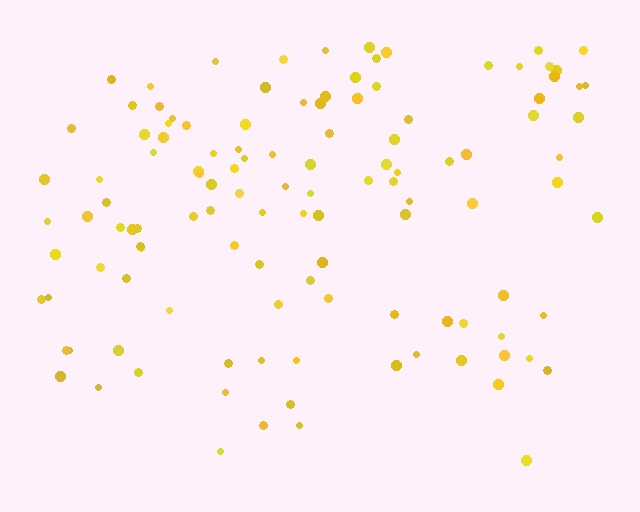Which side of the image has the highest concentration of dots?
The top.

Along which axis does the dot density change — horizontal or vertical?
Vertical.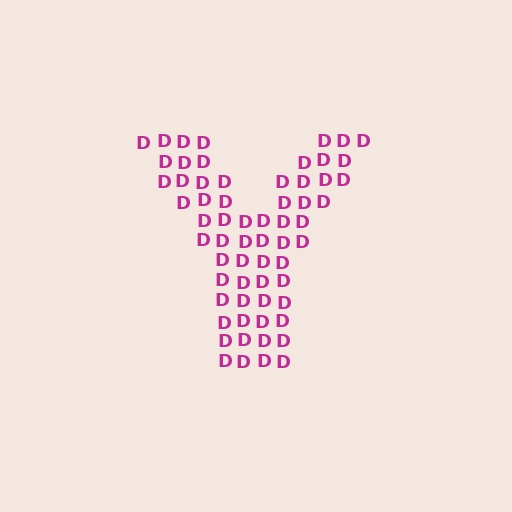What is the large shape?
The large shape is the letter Y.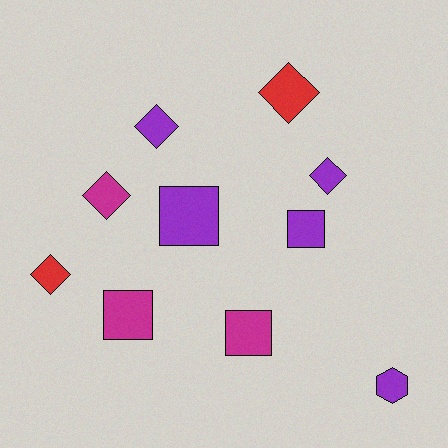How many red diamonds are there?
There are 2 red diamonds.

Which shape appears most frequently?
Diamond, with 5 objects.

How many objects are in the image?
There are 10 objects.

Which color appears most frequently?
Purple, with 5 objects.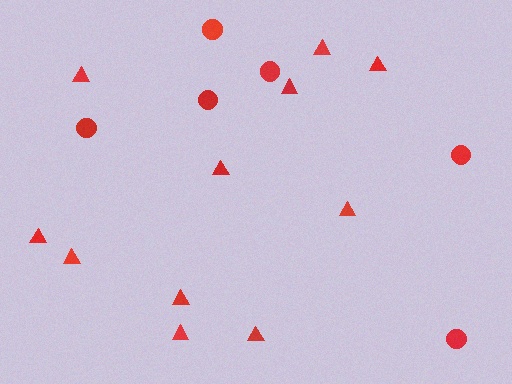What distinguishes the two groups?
There are 2 groups: one group of triangles (11) and one group of circles (6).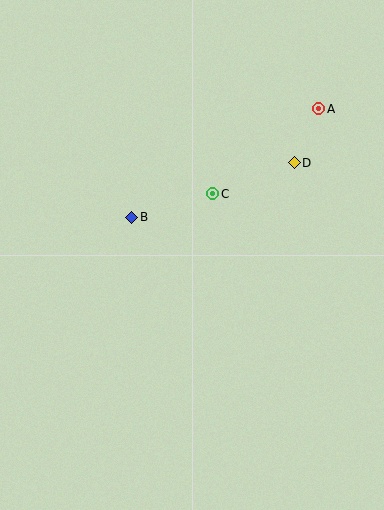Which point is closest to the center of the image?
Point C at (213, 194) is closest to the center.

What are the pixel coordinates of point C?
Point C is at (213, 194).